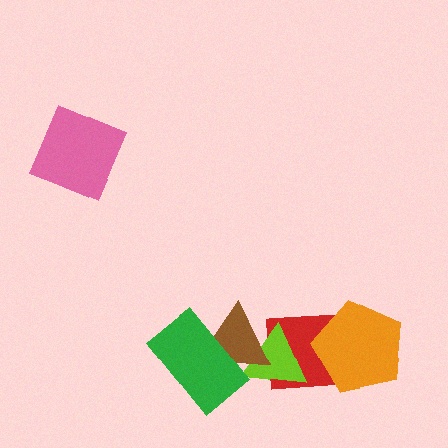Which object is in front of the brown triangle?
The green rectangle is in front of the brown triangle.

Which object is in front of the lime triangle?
The brown triangle is in front of the lime triangle.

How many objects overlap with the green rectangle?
1 object overlaps with the green rectangle.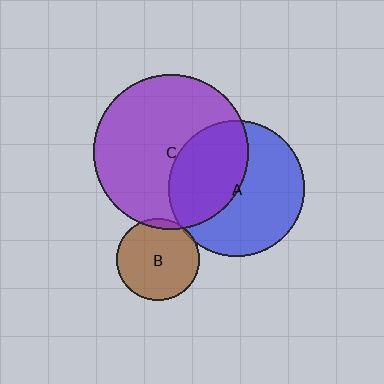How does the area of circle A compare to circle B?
Approximately 2.7 times.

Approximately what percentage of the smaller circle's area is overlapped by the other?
Approximately 45%.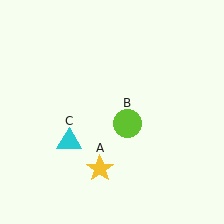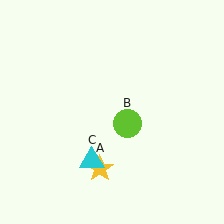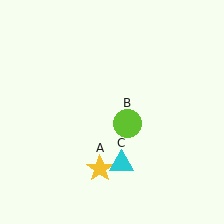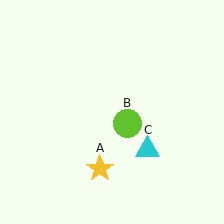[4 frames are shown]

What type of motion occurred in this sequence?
The cyan triangle (object C) rotated counterclockwise around the center of the scene.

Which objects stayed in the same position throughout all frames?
Yellow star (object A) and lime circle (object B) remained stationary.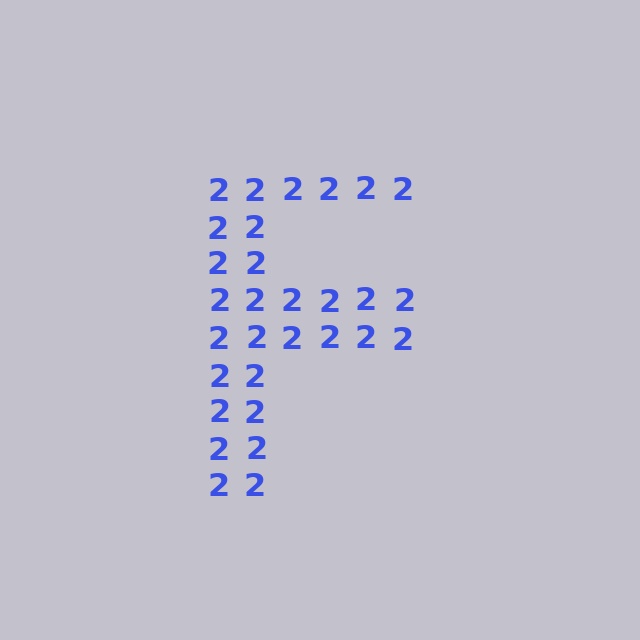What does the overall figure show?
The overall figure shows the letter F.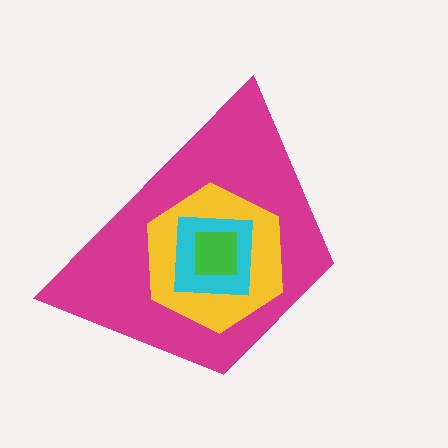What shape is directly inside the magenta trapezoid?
The yellow hexagon.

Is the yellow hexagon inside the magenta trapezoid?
Yes.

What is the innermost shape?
The green square.